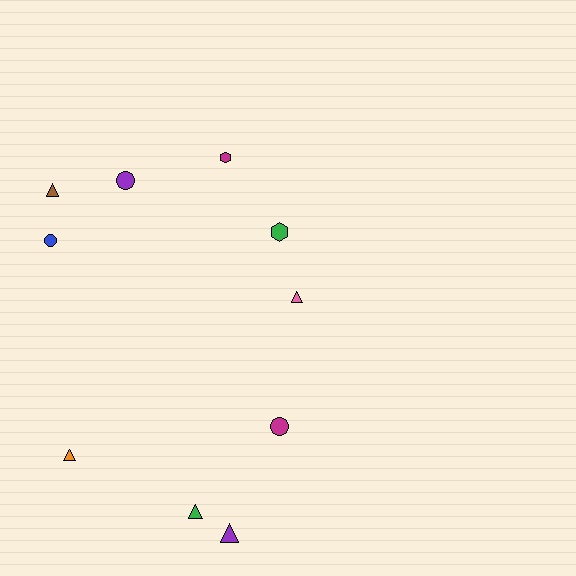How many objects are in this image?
There are 10 objects.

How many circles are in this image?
There are 3 circles.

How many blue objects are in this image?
There is 1 blue object.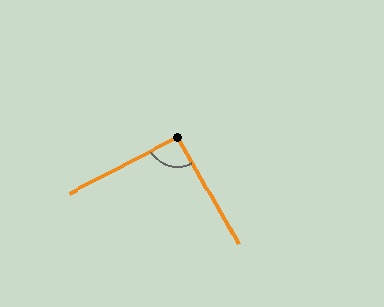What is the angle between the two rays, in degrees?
Approximately 93 degrees.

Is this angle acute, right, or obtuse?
It is approximately a right angle.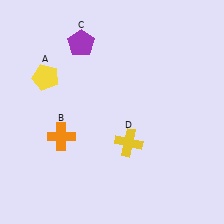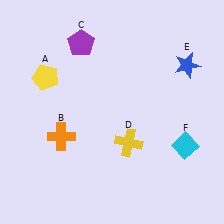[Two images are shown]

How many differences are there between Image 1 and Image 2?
There are 2 differences between the two images.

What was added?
A blue star (E), a cyan diamond (F) were added in Image 2.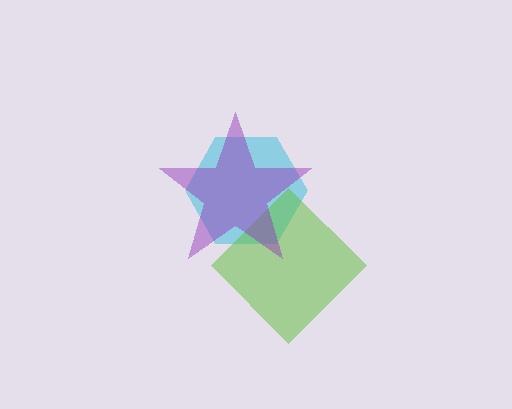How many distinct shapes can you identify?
There are 3 distinct shapes: a cyan hexagon, a lime diamond, a purple star.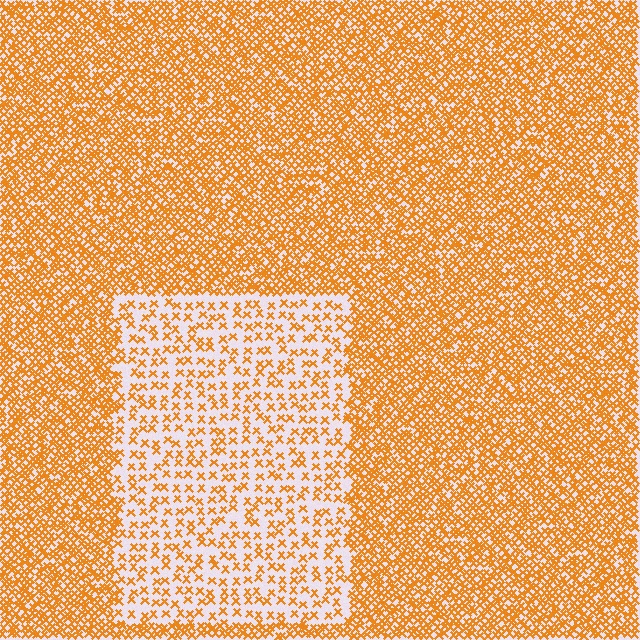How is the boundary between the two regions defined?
The boundary is defined by a change in element density (approximately 2.7x ratio). All elements are the same color, size, and shape.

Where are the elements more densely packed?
The elements are more densely packed outside the rectangle boundary.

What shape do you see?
I see a rectangle.